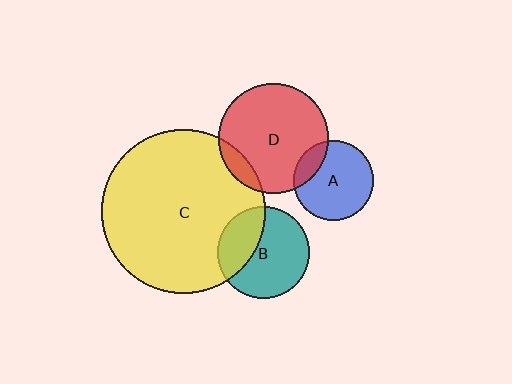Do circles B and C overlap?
Yes.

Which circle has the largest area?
Circle C (yellow).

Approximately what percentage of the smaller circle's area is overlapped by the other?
Approximately 35%.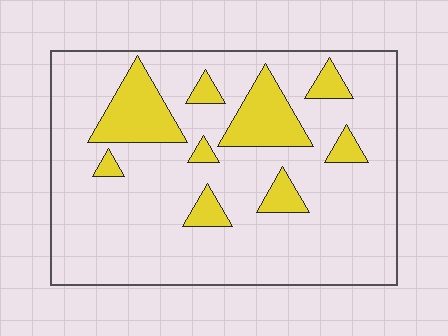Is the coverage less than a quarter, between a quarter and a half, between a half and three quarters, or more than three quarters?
Less than a quarter.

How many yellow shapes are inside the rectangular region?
9.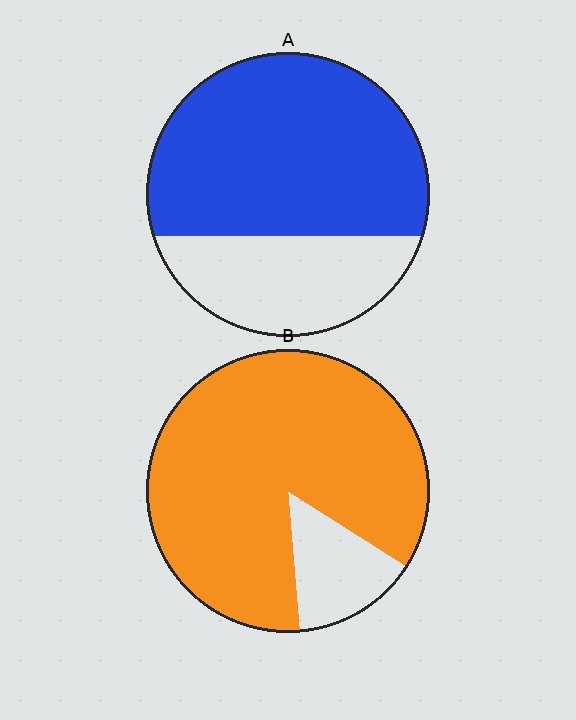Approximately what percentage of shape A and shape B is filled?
A is approximately 70% and B is approximately 85%.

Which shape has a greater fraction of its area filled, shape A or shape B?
Shape B.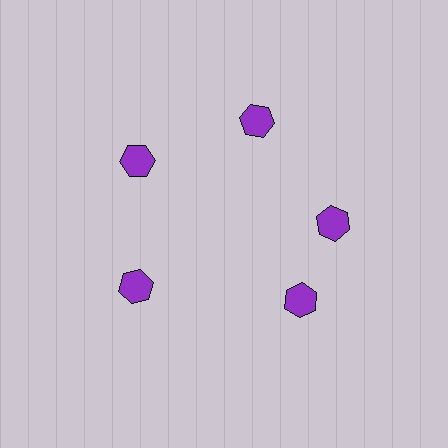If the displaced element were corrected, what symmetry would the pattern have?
It would have 5-fold rotational symmetry — the pattern would map onto itself every 72 degrees.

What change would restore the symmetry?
The symmetry would be restored by rotating it back into even spacing with its neighbors so that all 5 hexagons sit at equal angles and equal distance from the center.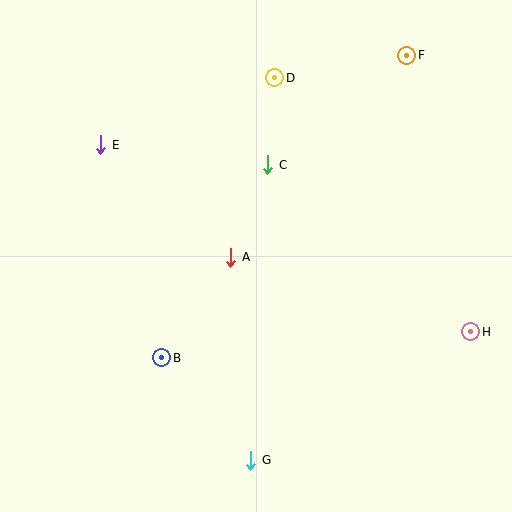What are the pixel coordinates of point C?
Point C is at (268, 165).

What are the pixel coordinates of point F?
Point F is at (407, 55).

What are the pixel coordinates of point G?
Point G is at (251, 460).